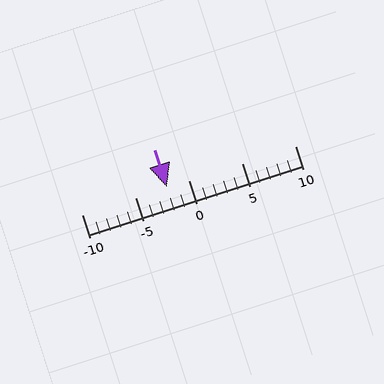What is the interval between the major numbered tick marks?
The major tick marks are spaced 5 units apart.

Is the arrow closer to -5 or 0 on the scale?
The arrow is closer to 0.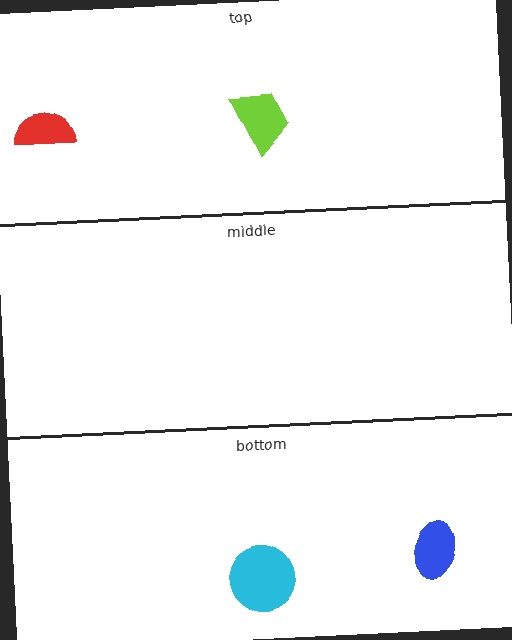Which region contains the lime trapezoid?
The top region.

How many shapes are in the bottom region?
2.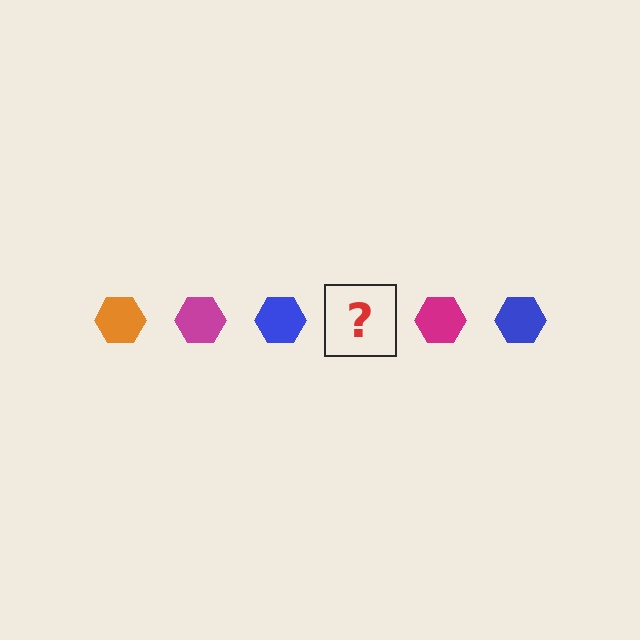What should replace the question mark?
The question mark should be replaced with an orange hexagon.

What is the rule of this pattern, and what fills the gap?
The rule is that the pattern cycles through orange, magenta, blue hexagons. The gap should be filled with an orange hexagon.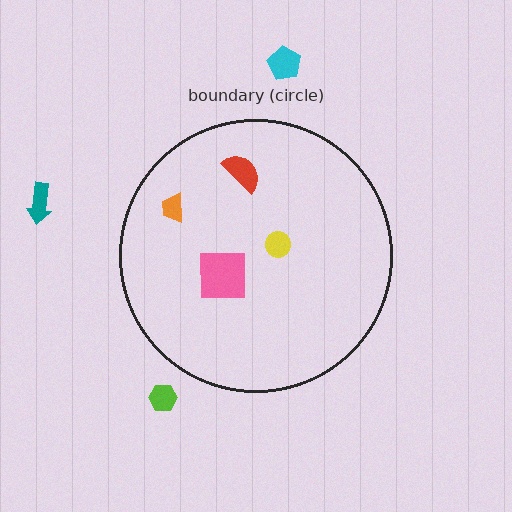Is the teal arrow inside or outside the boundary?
Outside.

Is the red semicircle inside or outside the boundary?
Inside.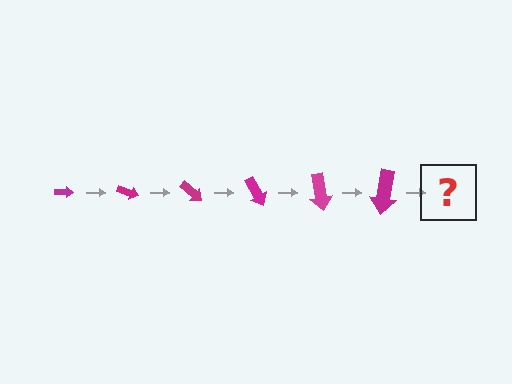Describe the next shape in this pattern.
It should be an arrow, larger than the previous one and rotated 120 degrees from the start.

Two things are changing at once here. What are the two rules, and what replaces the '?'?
The two rules are that the arrow grows larger each step and it rotates 20 degrees each step. The '?' should be an arrow, larger than the previous one and rotated 120 degrees from the start.